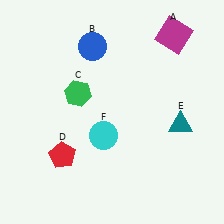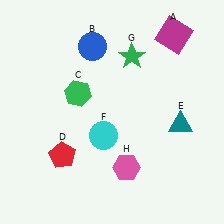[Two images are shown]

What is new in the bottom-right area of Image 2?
A pink hexagon (H) was added in the bottom-right area of Image 2.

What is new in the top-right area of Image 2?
A green star (G) was added in the top-right area of Image 2.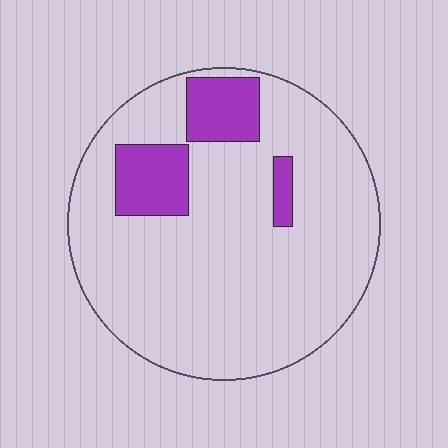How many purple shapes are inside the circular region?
3.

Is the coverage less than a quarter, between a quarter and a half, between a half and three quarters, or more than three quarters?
Less than a quarter.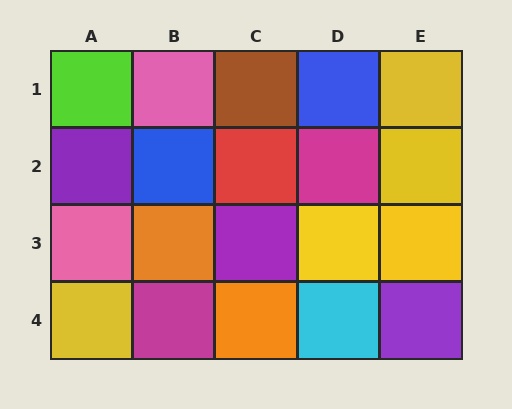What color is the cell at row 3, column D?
Yellow.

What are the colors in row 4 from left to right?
Yellow, magenta, orange, cyan, purple.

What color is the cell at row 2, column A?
Purple.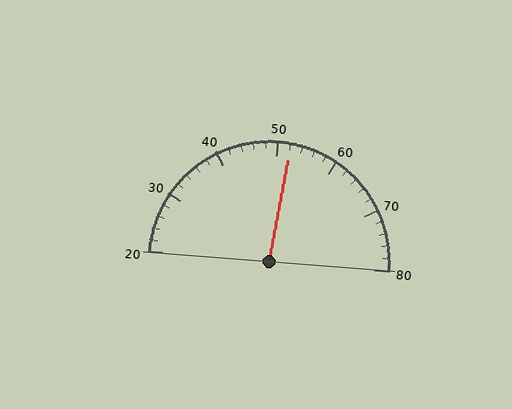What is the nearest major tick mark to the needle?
The nearest major tick mark is 50.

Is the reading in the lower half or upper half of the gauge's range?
The reading is in the upper half of the range (20 to 80).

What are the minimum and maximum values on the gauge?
The gauge ranges from 20 to 80.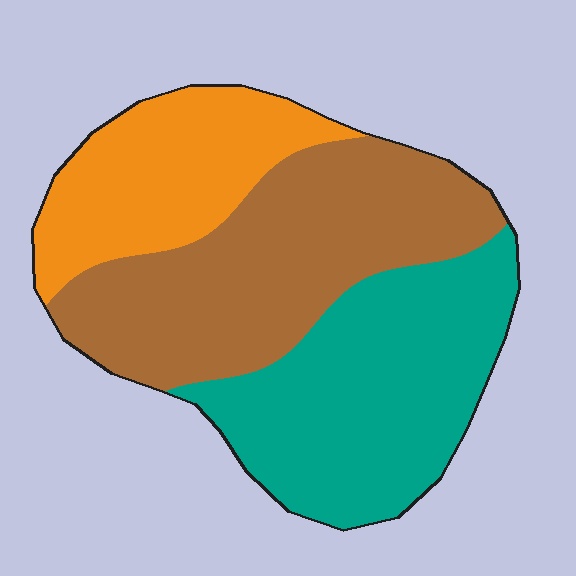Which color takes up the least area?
Orange, at roughly 25%.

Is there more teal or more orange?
Teal.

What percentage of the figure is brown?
Brown takes up between a quarter and a half of the figure.